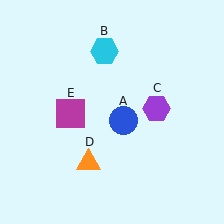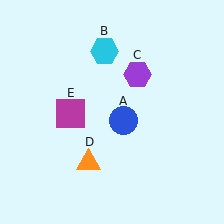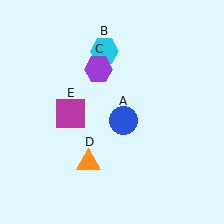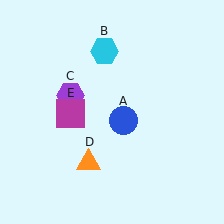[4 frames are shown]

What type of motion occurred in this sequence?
The purple hexagon (object C) rotated counterclockwise around the center of the scene.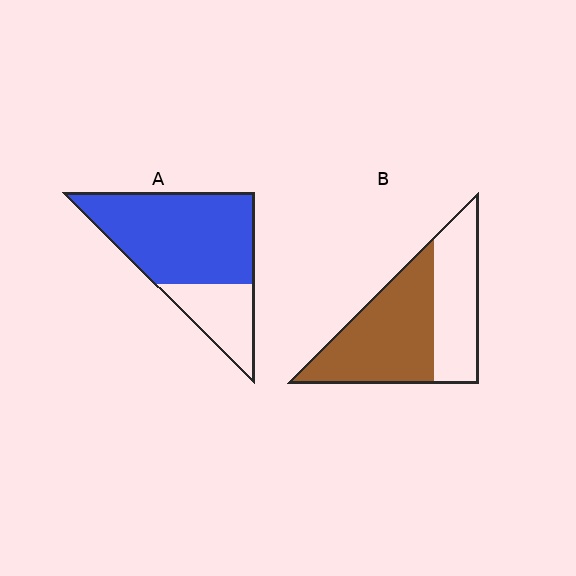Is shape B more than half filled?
Yes.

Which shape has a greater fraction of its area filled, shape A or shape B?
Shape A.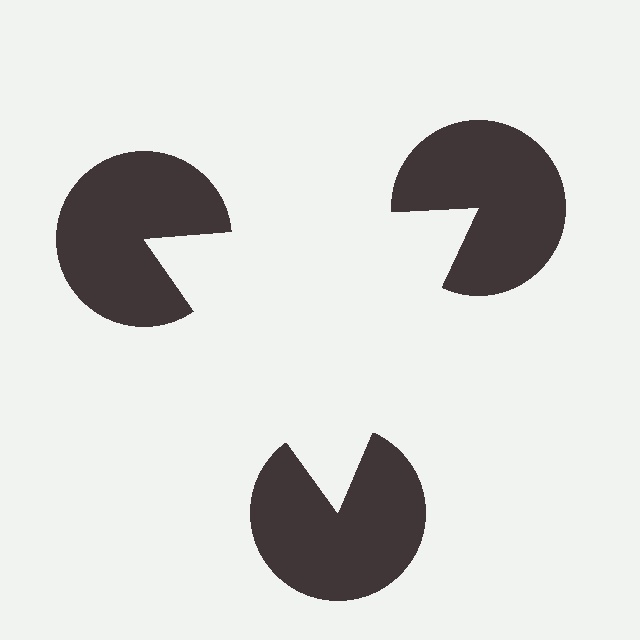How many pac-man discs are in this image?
There are 3 — one at each vertex of the illusory triangle.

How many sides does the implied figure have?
3 sides.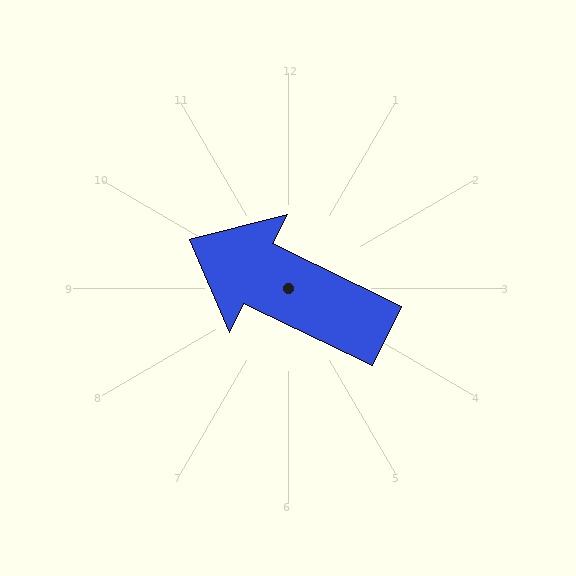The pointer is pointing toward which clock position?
Roughly 10 o'clock.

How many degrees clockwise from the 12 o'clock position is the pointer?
Approximately 296 degrees.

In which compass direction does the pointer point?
Northwest.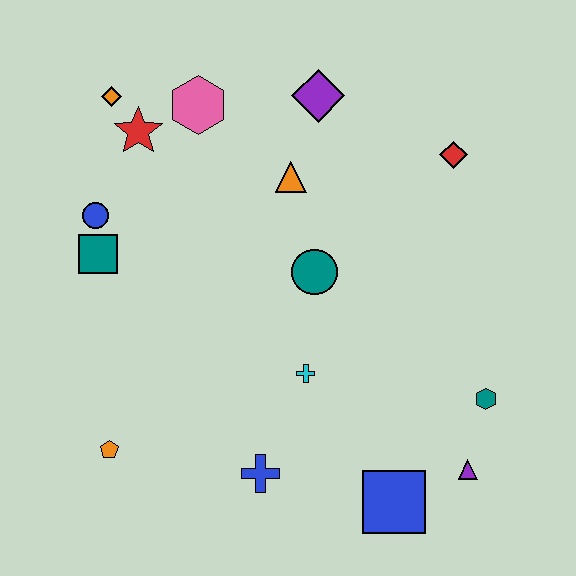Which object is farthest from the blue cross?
The orange diamond is farthest from the blue cross.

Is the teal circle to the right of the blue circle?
Yes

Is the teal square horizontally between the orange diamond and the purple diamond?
No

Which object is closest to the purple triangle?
The teal hexagon is closest to the purple triangle.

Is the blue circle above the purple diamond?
No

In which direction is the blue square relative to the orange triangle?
The blue square is below the orange triangle.